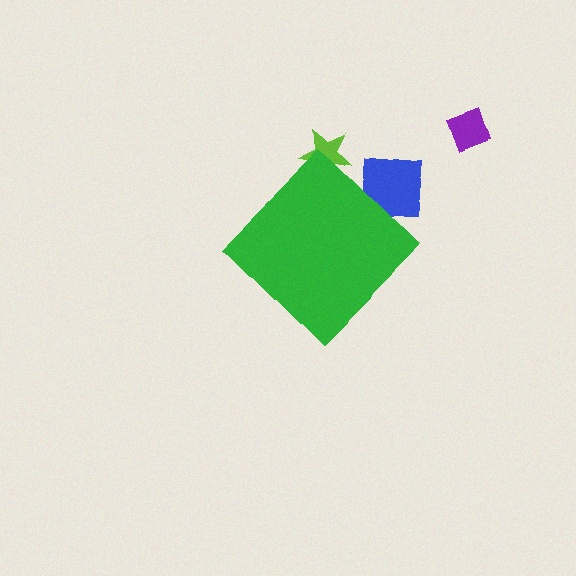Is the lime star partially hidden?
Yes, the lime star is partially hidden behind the green diamond.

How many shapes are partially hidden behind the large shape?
2 shapes are partially hidden.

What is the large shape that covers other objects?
A green diamond.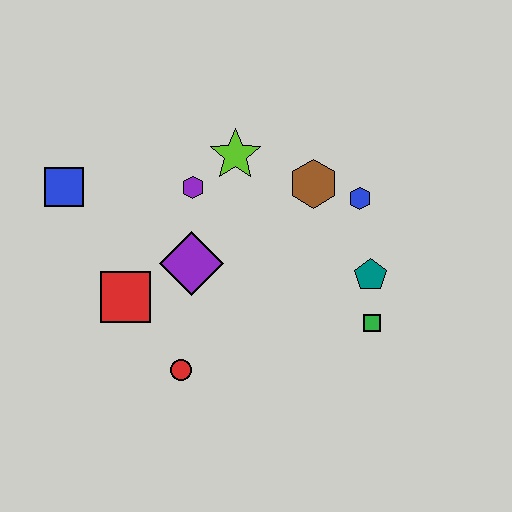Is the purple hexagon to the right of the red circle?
Yes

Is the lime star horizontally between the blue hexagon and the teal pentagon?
No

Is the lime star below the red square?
No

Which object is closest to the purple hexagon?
The lime star is closest to the purple hexagon.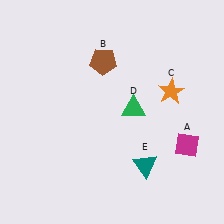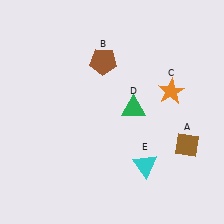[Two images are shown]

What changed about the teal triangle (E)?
In Image 1, E is teal. In Image 2, it changed to cyan.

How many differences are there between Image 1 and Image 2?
There are 2 differences between the two images.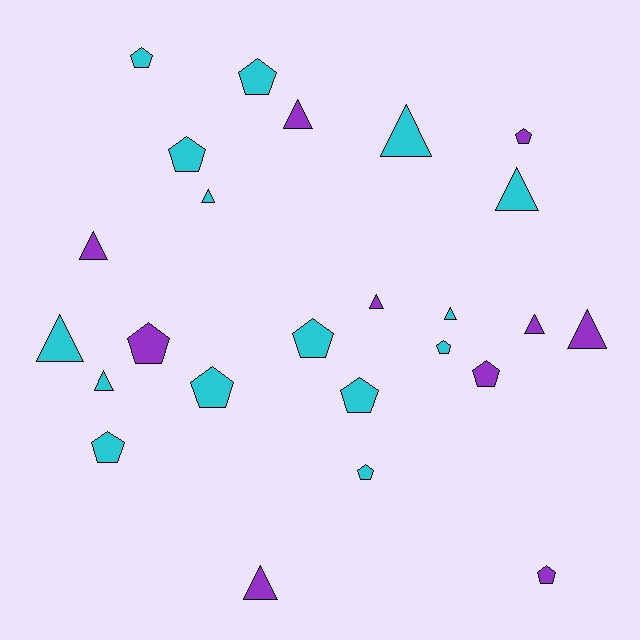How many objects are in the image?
There are 25 objects.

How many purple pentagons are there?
There are 4 purple pentagons.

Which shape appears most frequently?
Pentagon, with 13 objects.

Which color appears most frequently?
Cyan, with 15 objects.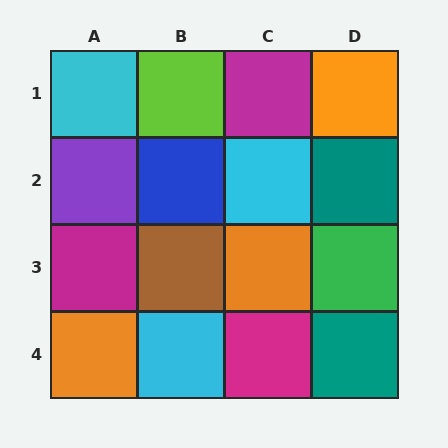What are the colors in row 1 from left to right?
Cyan, lime, magenta, orange.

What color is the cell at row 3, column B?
Brown.